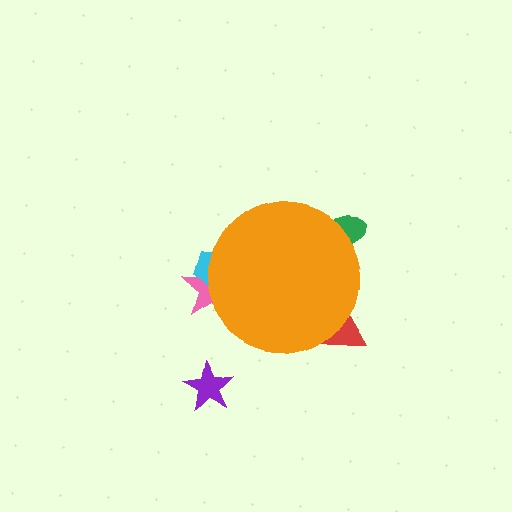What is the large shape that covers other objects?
An orange circle.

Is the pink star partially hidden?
Yes, the pink star is partially hidden behind the orange circle.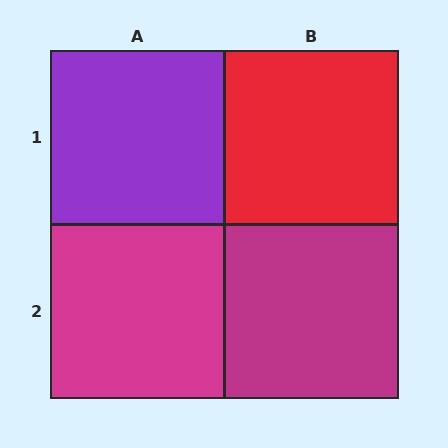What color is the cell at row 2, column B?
Magenta.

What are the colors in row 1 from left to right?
Purple, red.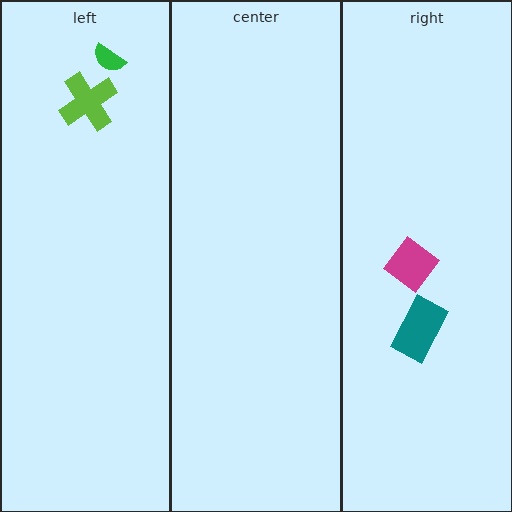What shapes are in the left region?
The green semicircle, the lime cross.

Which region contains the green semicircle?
The left region.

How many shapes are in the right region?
2.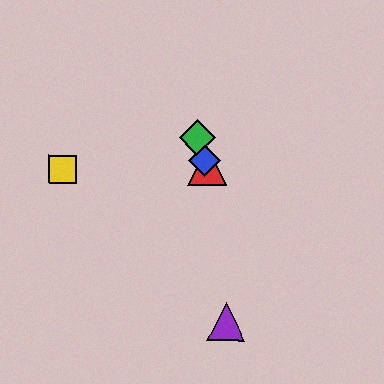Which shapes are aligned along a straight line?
The red triangle, the blue diamond, the green diamond are aligned along a straight line.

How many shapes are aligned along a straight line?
3 shapes (the red triangle, the blue diamond, the green diamond) are aligned along a straight line.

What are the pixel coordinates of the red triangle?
The red triangle is at (207, 167).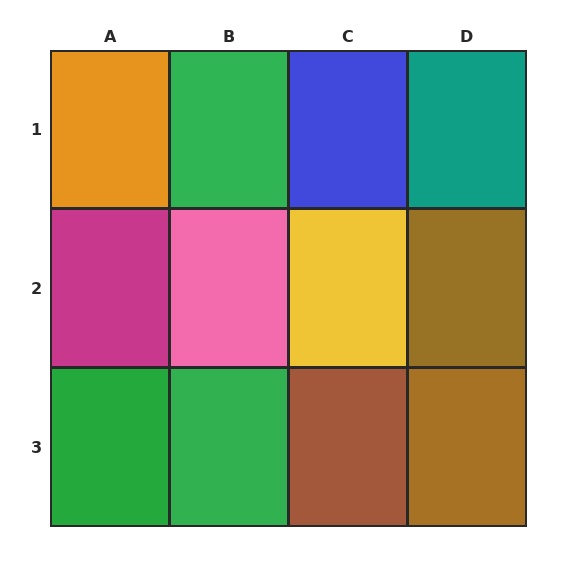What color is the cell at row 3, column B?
Green.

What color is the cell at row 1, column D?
Teal.